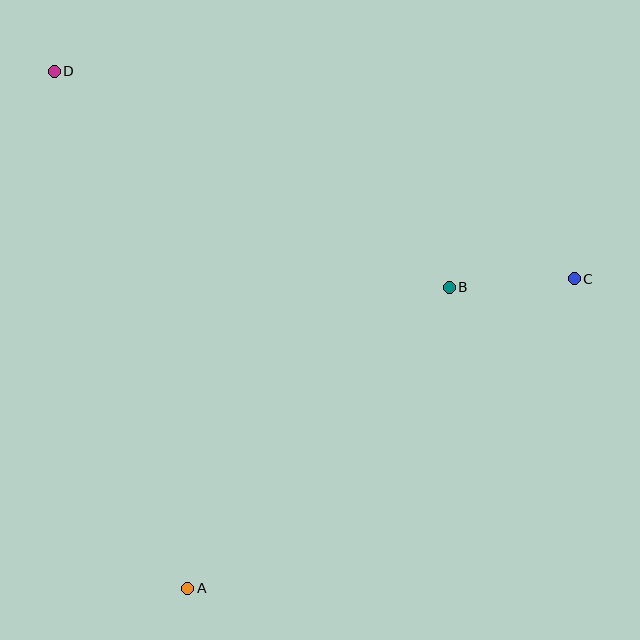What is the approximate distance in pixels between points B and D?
The distance between B and D is approximately 450 pixels.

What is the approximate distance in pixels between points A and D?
The distance between A and D is approximately 534 pixels.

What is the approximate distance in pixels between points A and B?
The distance between A and B is approximately 399 pixels.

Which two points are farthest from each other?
Points C and D are farthest from each other.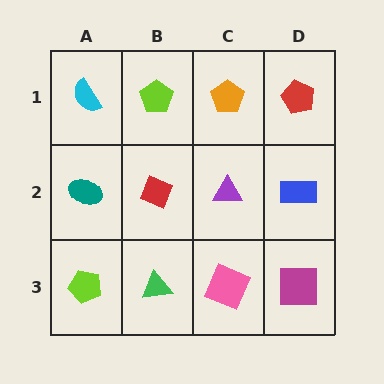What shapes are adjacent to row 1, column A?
A teal ellipse (row 2, column A), a lime pentagon (row 1, column B).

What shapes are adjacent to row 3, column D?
A blue rectangle (row 2, column D), a pink square (row 3, column C).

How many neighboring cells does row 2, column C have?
4.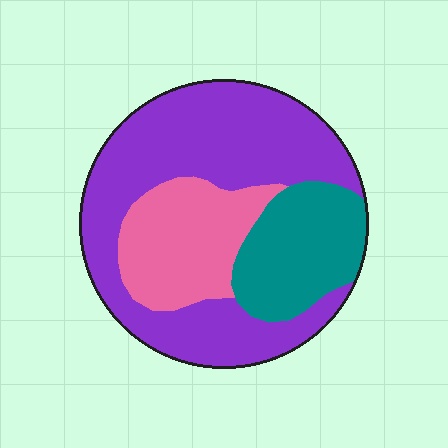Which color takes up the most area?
Purple, at roughly 55%.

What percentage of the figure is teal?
Teal takes up less than a quarter of the figure.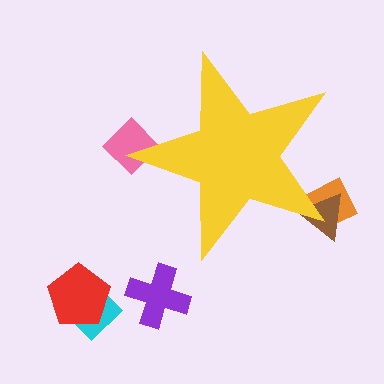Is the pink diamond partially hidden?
Yes, the pink diamond is partially hidden behind the yellow star.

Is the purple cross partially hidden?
No, the purple cross is fully visible.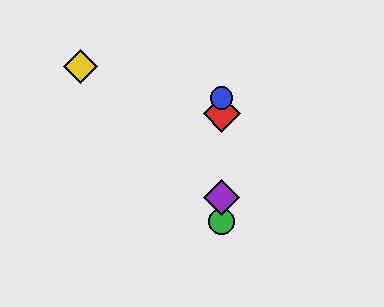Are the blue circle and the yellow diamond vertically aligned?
No, the blue circle is at x≈222 and the yellow diamond is at x≈80.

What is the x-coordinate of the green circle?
The green circle is at x≈222.